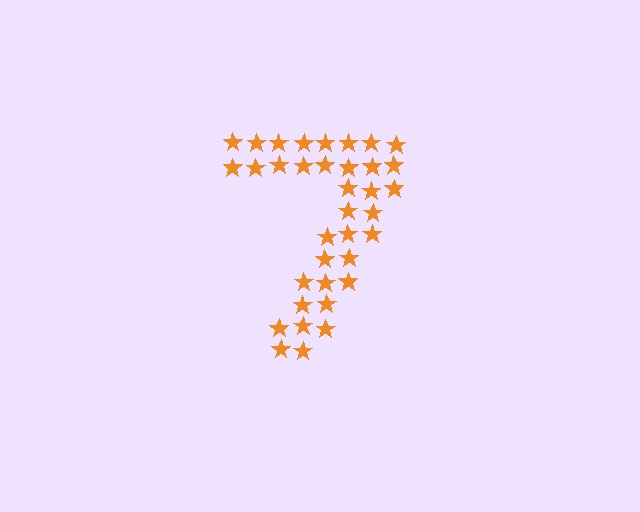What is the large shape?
The large shape is the digit 7.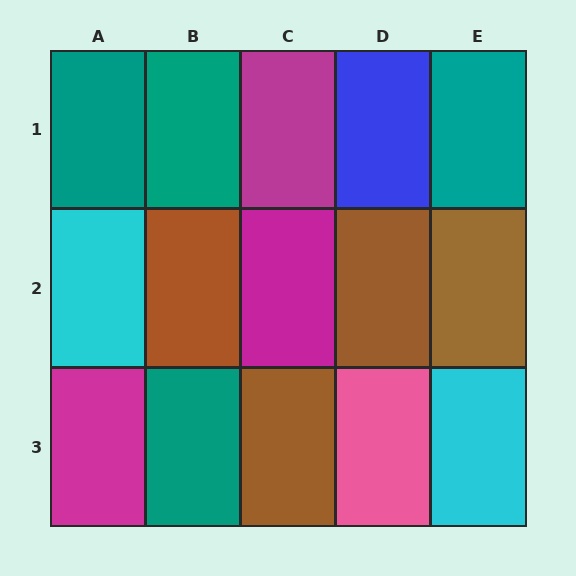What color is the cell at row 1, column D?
Blue.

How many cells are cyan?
2 cells are cyan.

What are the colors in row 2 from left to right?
Cyan, brown, magenta, brown, brown.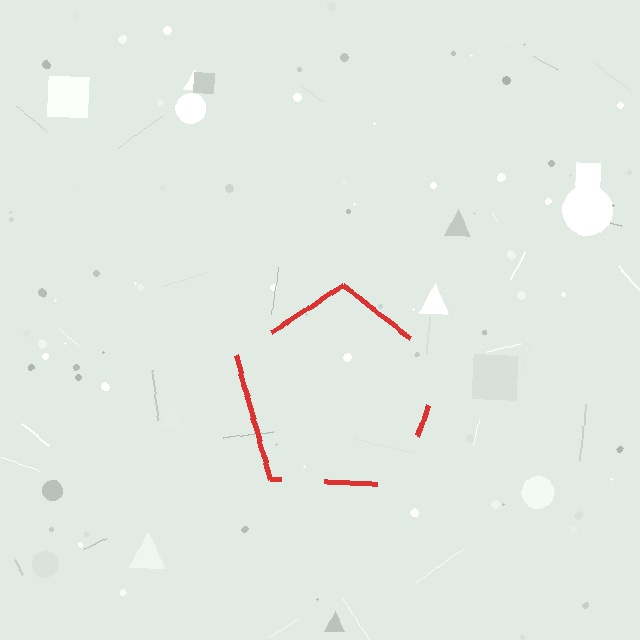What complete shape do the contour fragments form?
The contour fragments form a pentagon.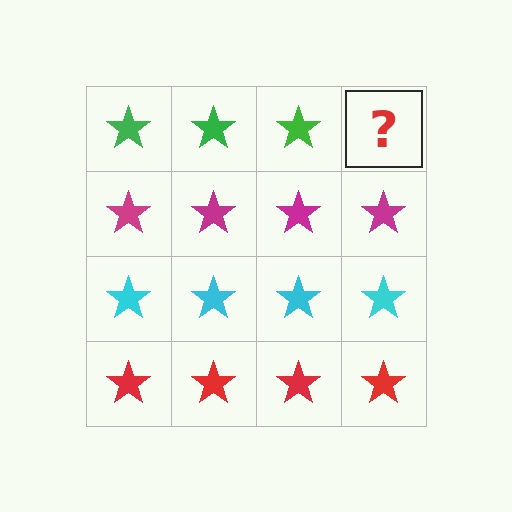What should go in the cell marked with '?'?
The missing cell should contain a green star.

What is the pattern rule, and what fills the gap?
The rule is that each row has a consistent color. The gap should be filled with a green star.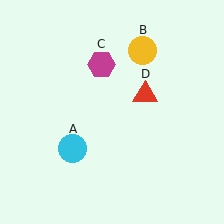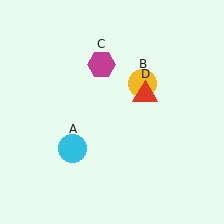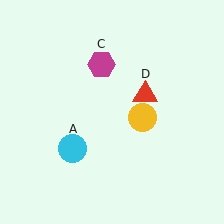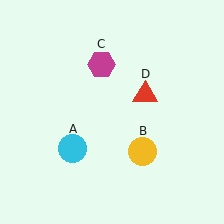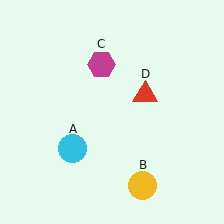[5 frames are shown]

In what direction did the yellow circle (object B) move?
The yellow circle (object B) moved down.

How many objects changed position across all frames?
1 object changed position: yellow circle (object B).